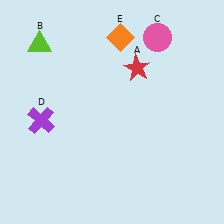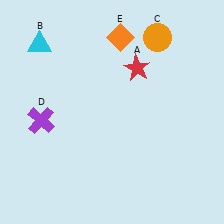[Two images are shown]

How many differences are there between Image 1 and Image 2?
There are 2 differences between the two images.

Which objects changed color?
B changed from lime to cyan. C changed from pink to orange.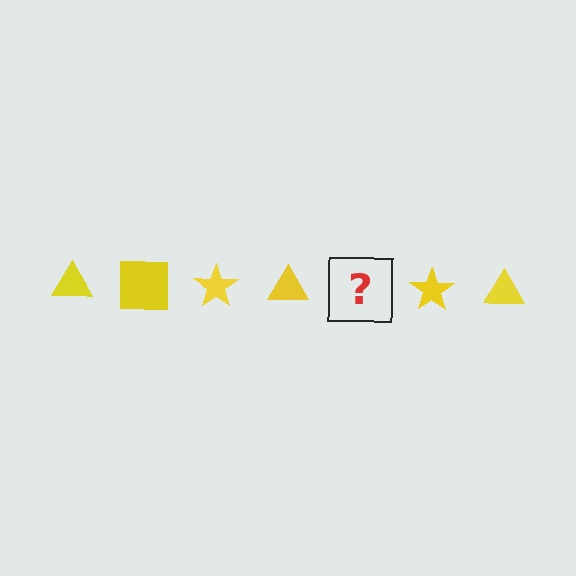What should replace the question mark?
The question mark should be replaced with a yellow square.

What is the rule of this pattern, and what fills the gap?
The rule is that the pattern cycles through triangle, square, star shapes in yellow. The gap should be filled with a yellow square.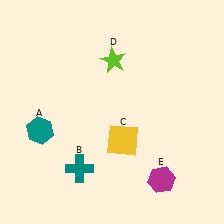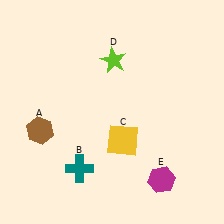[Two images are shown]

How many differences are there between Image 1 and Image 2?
There is 1 difference between the two images.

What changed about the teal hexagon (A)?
In Image 1, A is teal. In Image 2, it changed to brown.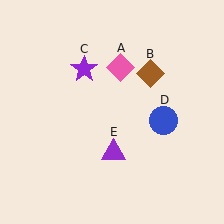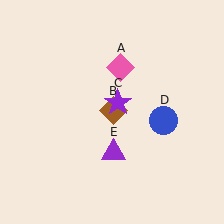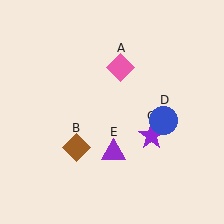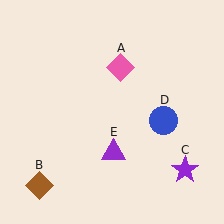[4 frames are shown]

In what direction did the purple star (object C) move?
The purple star (object C) moved down and to the right.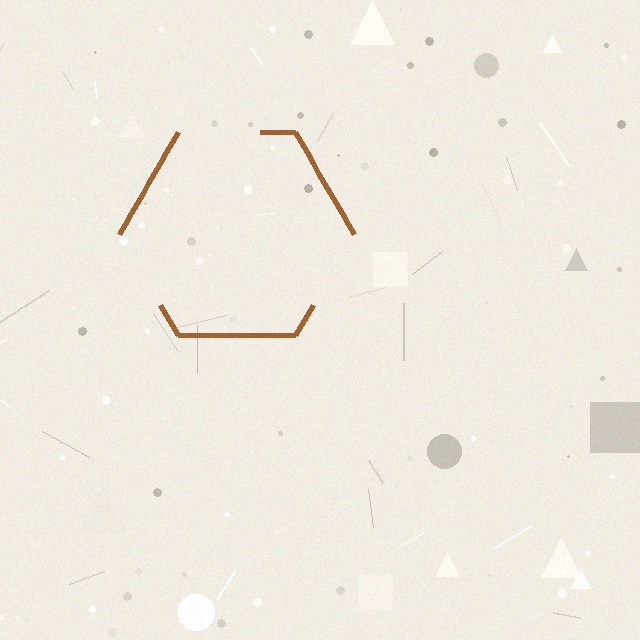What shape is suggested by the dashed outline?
The dashed outline suggests a hexagon.